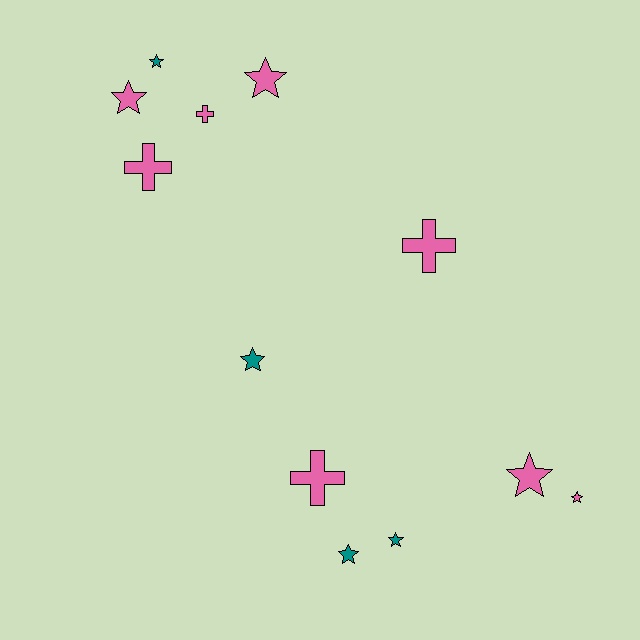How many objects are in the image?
There are 12 objects.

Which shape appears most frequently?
Star, with 8 objects.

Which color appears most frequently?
Pink, with 8 objects.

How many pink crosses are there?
There are 4 pink crosses.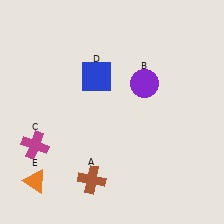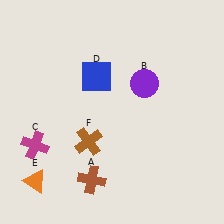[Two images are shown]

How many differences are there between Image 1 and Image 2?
There is 1 difference between the two images.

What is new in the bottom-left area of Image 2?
A brown cross (F) was added in the bottom-left area of Image 2.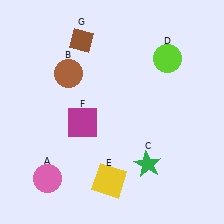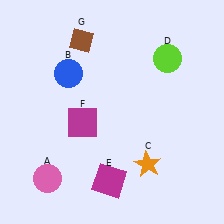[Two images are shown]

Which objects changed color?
B changed from brown to blue. C changed from green to orange. E changed from yellow to magenta.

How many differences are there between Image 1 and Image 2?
There are 3 differences between the two images.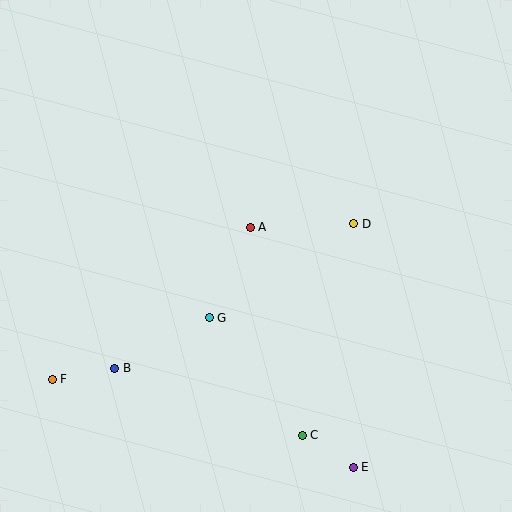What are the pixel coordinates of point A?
Point A is at (250, 227).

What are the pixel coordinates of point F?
Point F is at (52, 379).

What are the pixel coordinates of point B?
Point B is at (115, 368).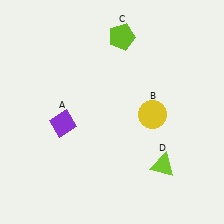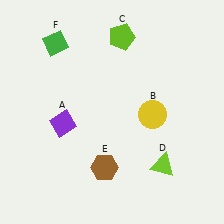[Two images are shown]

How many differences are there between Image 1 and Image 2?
There are 2 differences between the two images.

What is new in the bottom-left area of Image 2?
A brown hexagon (E) was added in the bottom-left area of Image 2.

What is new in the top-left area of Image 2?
A green diamond (F) was added in the top-left area of Image 2.